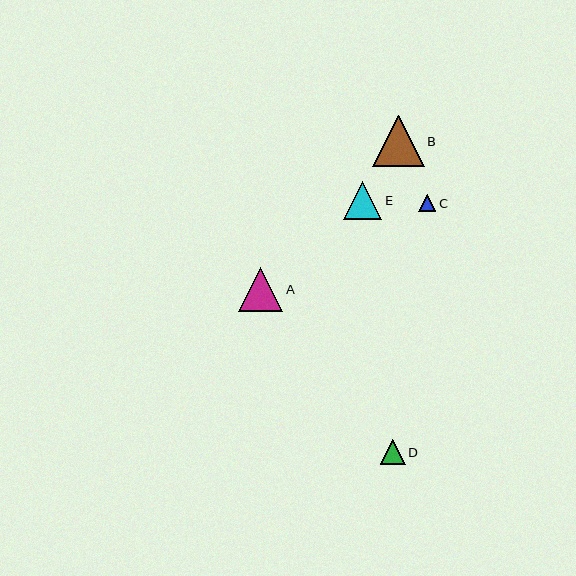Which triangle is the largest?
Triangle B is the largest with a size of approximately 52 pixels.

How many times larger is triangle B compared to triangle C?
Triangle B is approximately 3.0 times the size of triangle C.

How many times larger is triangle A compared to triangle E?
Triangle A is approximately 1.2 times the size of triangle E.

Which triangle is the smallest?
Triangle C is the smallest with a size of approximately 17 pixels.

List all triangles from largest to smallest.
From largest to smallest: B, A, E, D, C.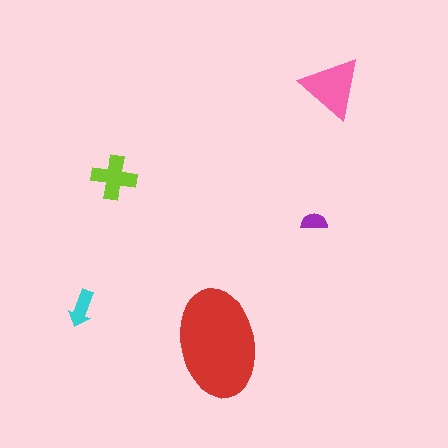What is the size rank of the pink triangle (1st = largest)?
2nd.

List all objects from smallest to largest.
The purple semicircle, the cyan arrow, the lime cross, the pink triangle, the red ellipse.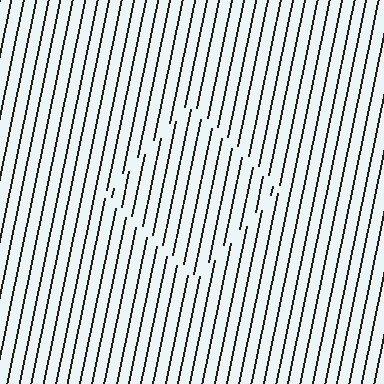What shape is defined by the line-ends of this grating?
An illusory square. The interior of the shape contains the same grating, shifted by half a period — the contour is defined by the phase discontinuity where line-ends from the inner and outer gratings abut.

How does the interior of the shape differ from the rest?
The interior of the shape contains the same grating, shifted by half a period — the contour is defined by the phase discontinuity where line-ends from the inner and outer gratings abut.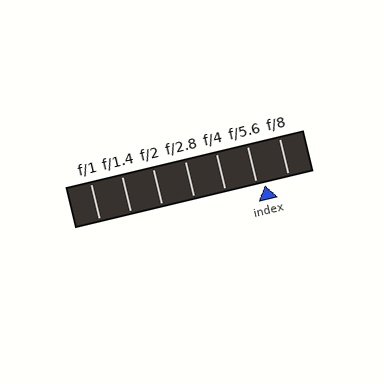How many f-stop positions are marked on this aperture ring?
There are 7 f-stop positions marked.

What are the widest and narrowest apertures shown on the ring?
The widest aperture shown is f/1 and the narrowest is f/8.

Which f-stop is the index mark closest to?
The index mark is closest to f/5.6.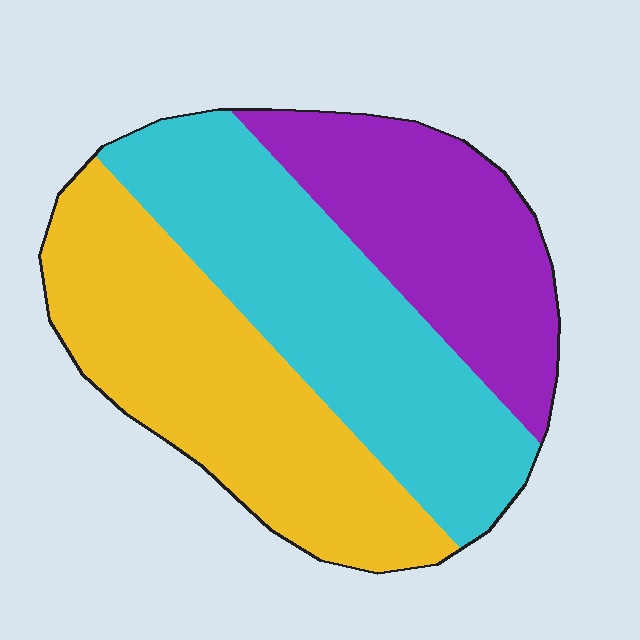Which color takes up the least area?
Purple, at roughly 25%.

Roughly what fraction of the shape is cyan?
Cyan covers 37% of the shape.